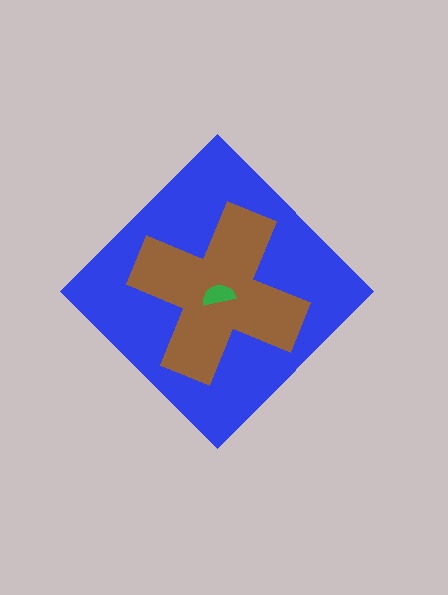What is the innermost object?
The green semicircle.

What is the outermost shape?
The blue diamond.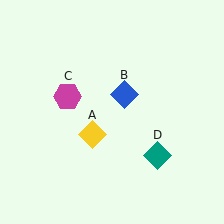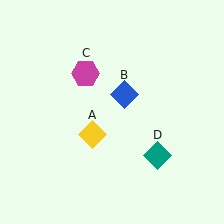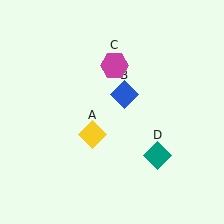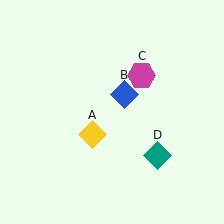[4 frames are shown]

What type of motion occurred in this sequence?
The magenta hexagon (object C) rotated clockwise around the center of the scene.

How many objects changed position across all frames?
1 object changed position: magenta hexagon (object C).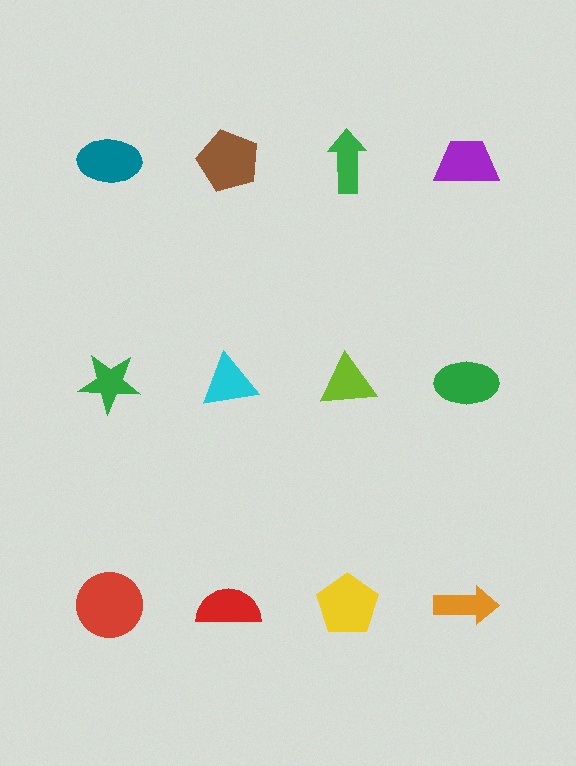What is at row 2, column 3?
A lime triangle.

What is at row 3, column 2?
A red semicircle.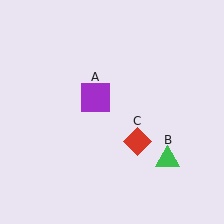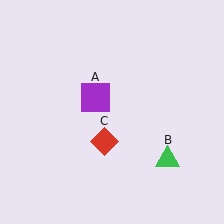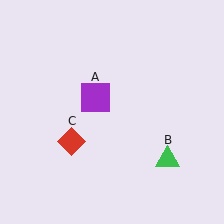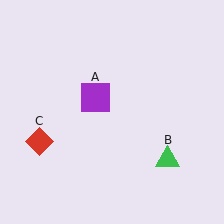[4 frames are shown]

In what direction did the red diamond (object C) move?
The red diamond (object C) moved left.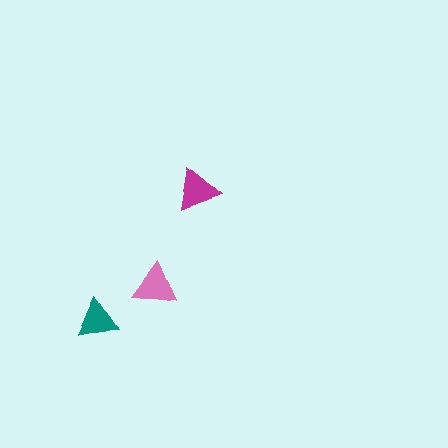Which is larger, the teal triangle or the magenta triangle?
The magenta one.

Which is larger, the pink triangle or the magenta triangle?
The pink one.